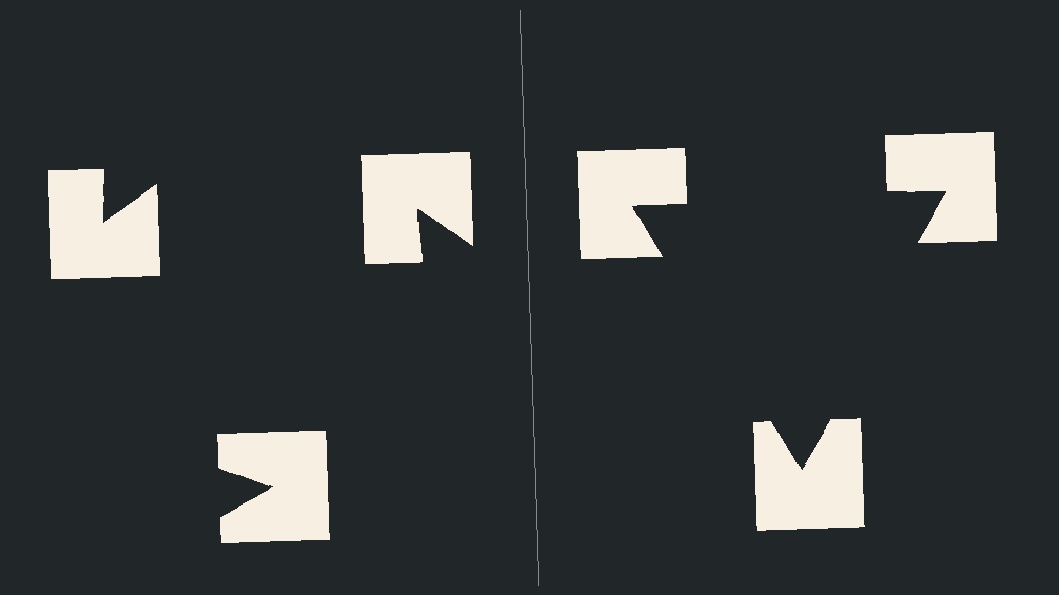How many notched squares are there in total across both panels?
6 — 3 on each side.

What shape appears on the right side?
An illusory triangle.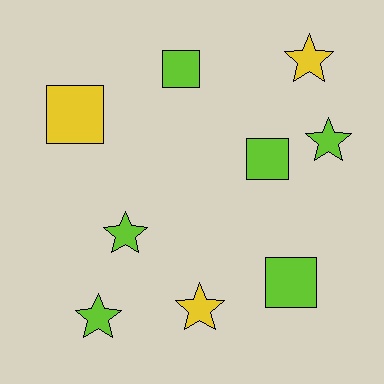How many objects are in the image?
There are 9 objects.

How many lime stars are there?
There are 3 lime stars.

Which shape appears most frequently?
Star, with 5 objects.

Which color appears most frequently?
Lime, with 6 objects.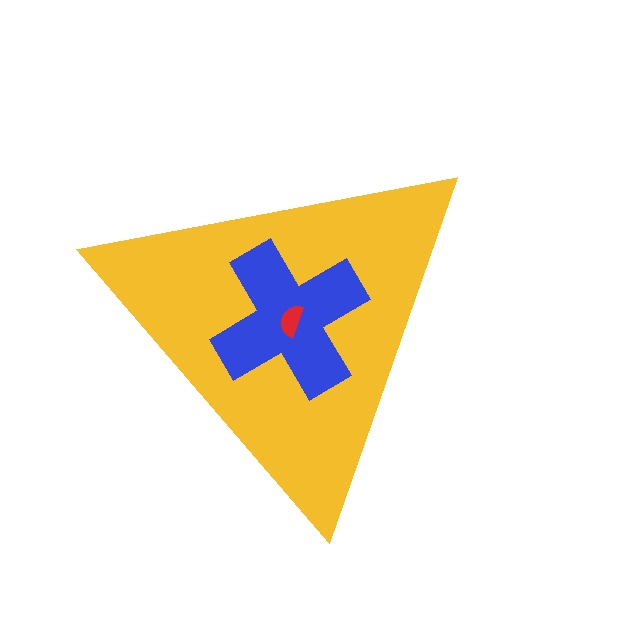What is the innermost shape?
The red semicircle.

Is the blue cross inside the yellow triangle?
Yes.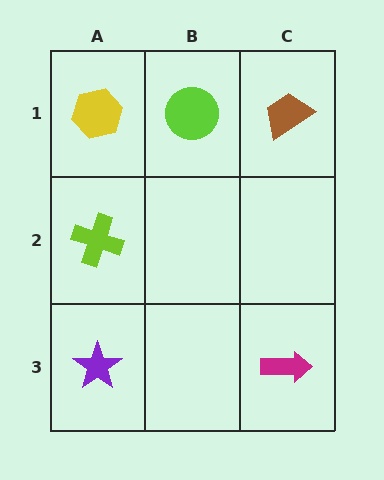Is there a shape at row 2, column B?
No, that cell is empty.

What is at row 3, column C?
A magenta arrow.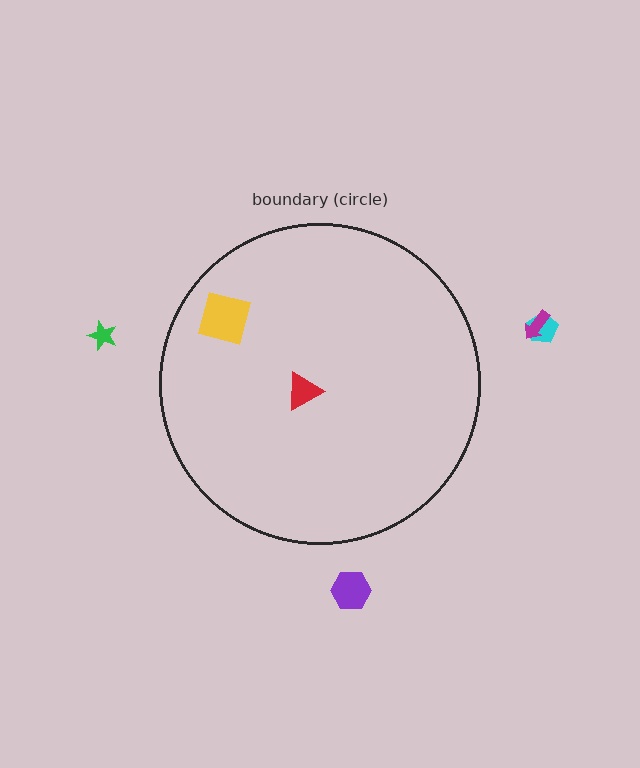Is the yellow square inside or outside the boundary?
Inside.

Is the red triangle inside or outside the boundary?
Inside.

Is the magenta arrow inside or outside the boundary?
Outside.